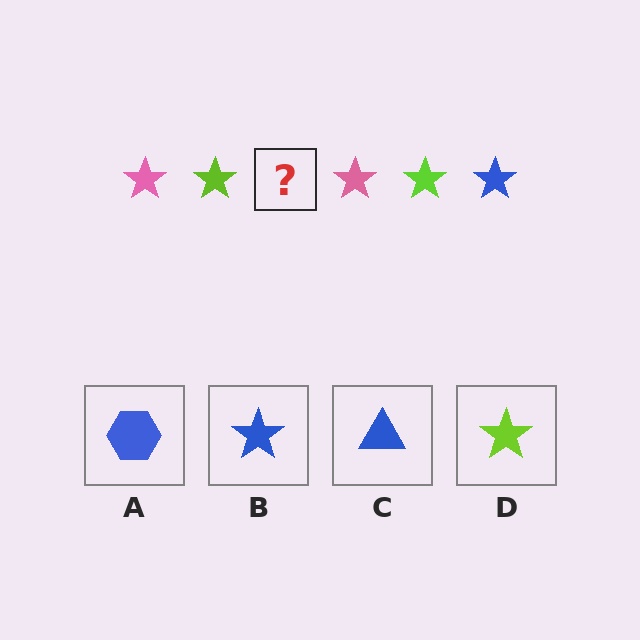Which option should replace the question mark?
Option B.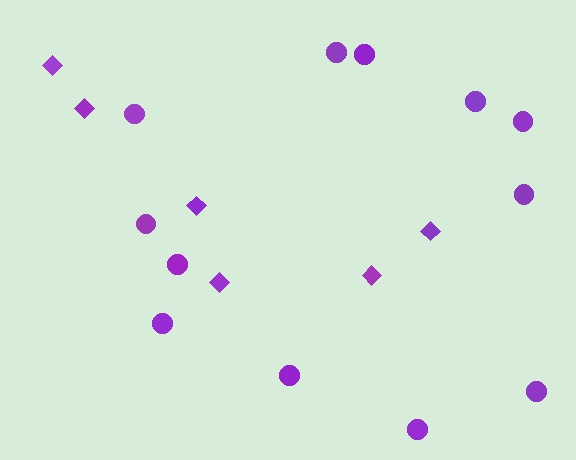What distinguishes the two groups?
There are 2 groups: one group of diamonds (6) and one group of circles (12).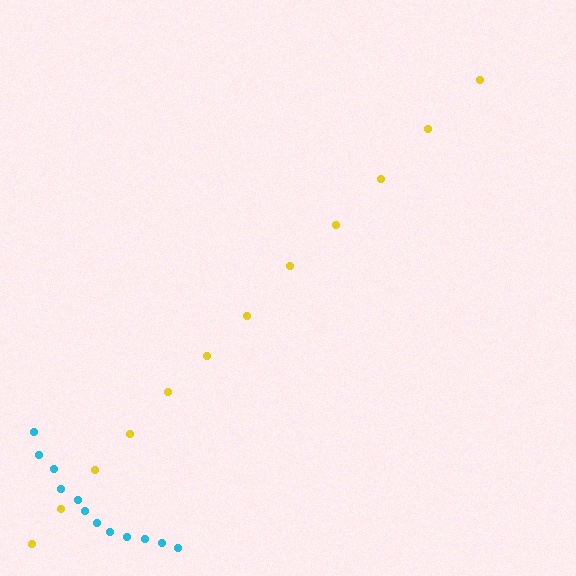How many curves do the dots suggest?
There are 2 distinct paths.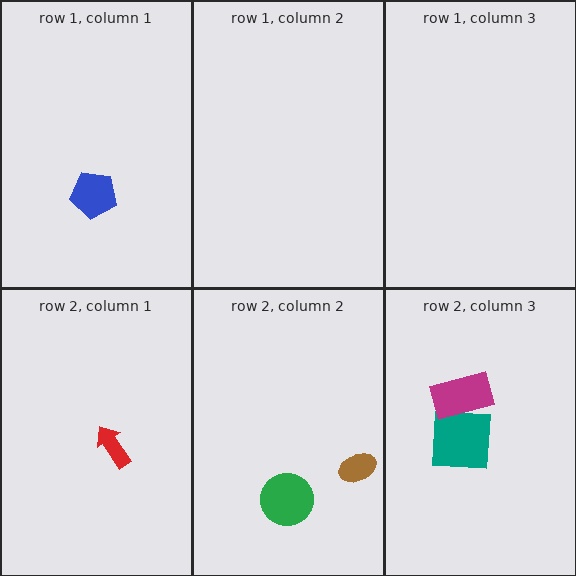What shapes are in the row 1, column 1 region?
The blue pentagon.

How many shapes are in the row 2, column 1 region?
1.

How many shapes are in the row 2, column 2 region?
2.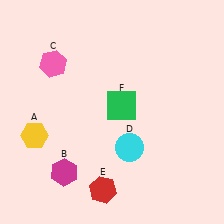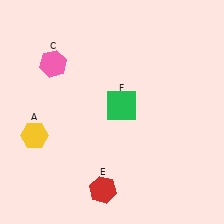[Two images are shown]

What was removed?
The magenta hexagon (B), the cyan circle (D) were removed in Image 2.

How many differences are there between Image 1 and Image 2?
There are 2 differences between the two images.